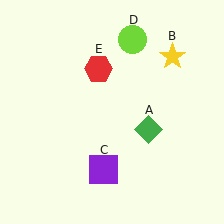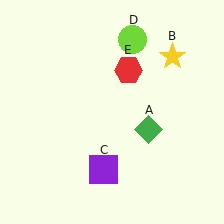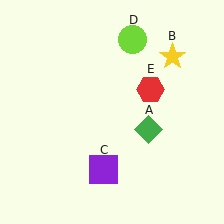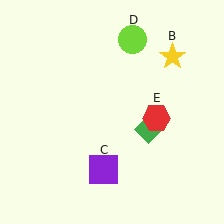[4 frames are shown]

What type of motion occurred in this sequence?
The red hexagon (object E) rotated clockwise around the center of the scene.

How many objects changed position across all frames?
1 object changed position: red hexagon (object E).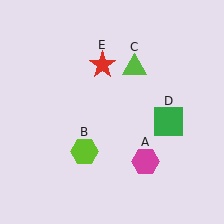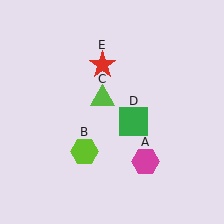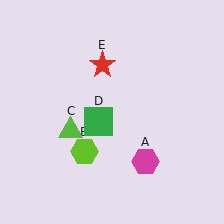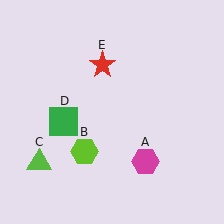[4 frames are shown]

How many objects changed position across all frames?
2 objects changed position: lime triangle (object C), green square (object D).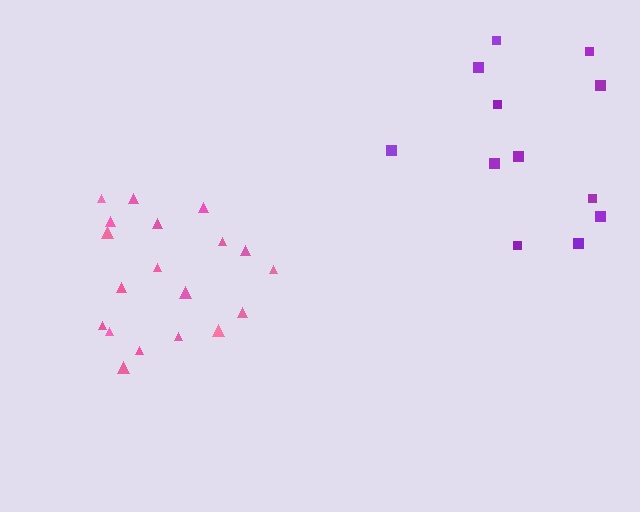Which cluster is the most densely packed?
Pink.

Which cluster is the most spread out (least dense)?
Purple.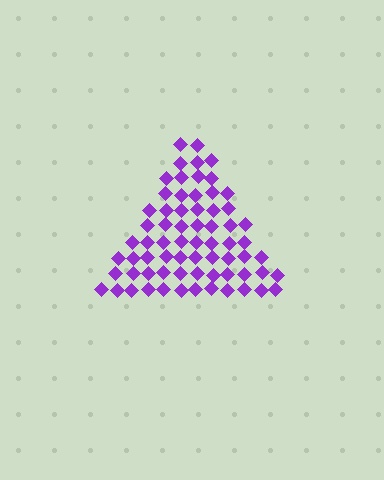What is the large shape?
The large shape is a triangle.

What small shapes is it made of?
It is made of small diamonds.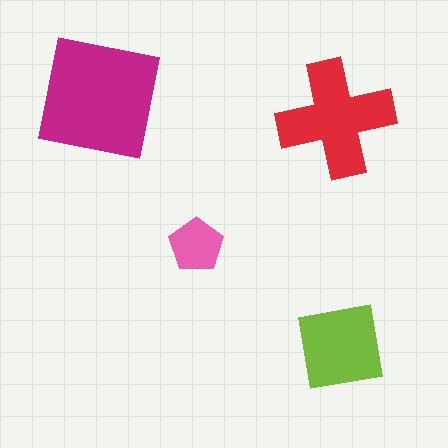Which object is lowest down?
The lime square is bottommost.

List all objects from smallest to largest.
The pink pentagon, the lime square, the red cross, the magenta square.